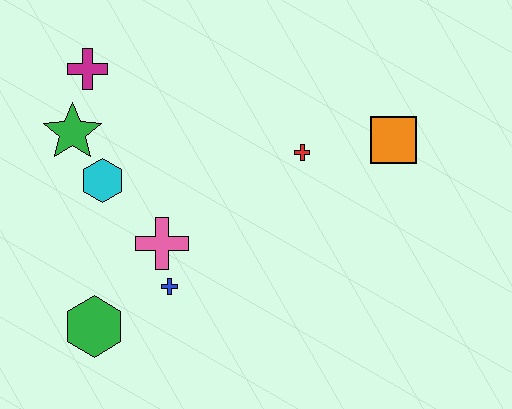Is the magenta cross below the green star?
No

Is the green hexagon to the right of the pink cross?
No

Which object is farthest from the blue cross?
The orange square is farthest from the blue cross.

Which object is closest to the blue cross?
The pink cross is closest to the blue cross.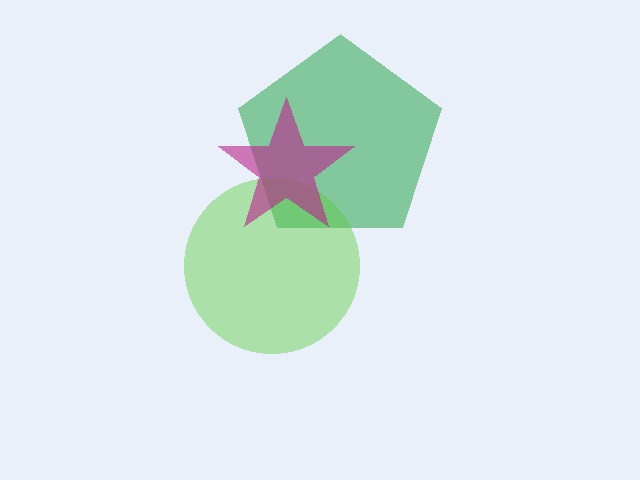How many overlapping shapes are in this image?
There are 3 overlapping shapes in the image.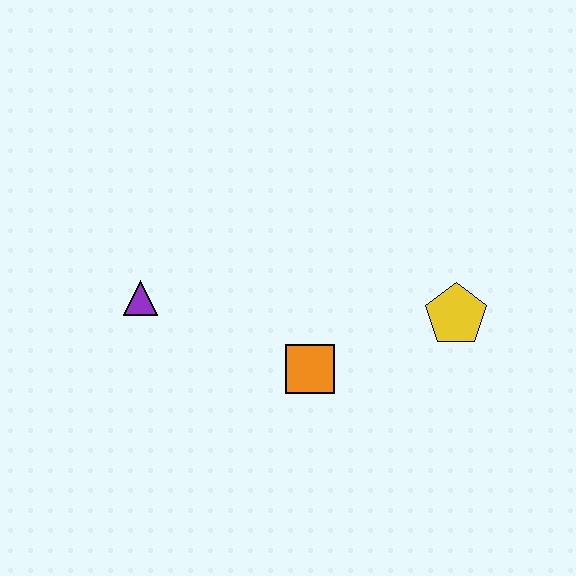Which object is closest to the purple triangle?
The orange square is closest to the purple triangle.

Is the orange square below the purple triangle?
Yes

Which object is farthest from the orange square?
The purple triangle is farthest from the orange square.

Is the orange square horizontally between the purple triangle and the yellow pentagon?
Yes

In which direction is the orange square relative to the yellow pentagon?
The orange square is to the left of the yellow pentagon.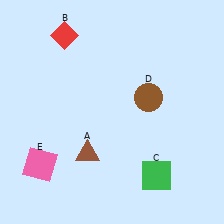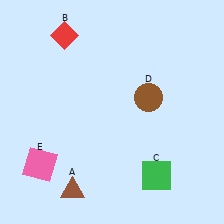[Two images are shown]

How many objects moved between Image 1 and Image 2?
1 object moved between the two images.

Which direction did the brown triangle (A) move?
The brown triangle (A) moved down.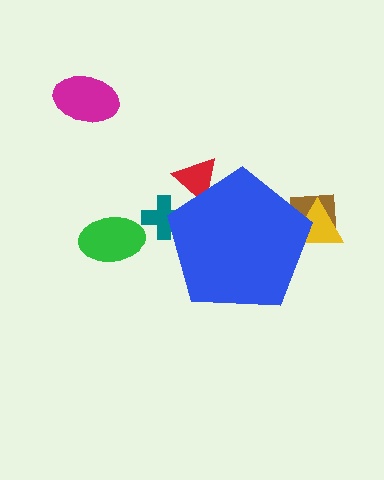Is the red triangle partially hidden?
Yes, the red triangle is partially hidden behind the blue pentagon.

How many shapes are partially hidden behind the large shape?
4 shapes are partially hidden.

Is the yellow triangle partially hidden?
Yes, the yellow triangle is partially hidden behind the blue pentagon.